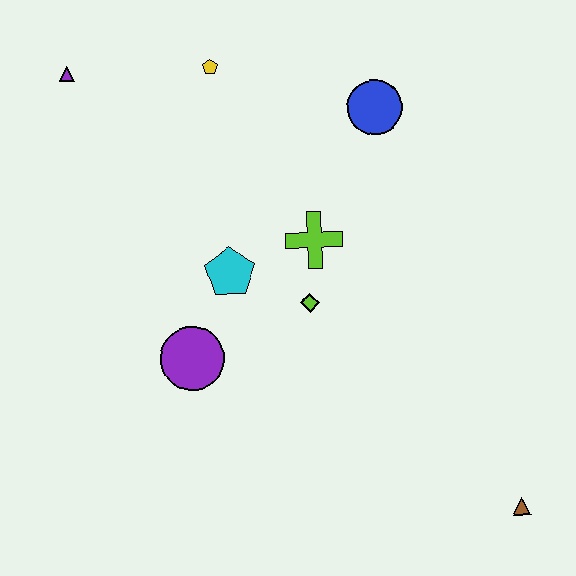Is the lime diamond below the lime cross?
Yes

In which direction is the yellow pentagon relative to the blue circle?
The yellow pentagon is to the left of the blue circle.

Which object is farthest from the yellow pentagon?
The brown triangle is farthest from the yellow pentagon.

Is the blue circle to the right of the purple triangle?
Yes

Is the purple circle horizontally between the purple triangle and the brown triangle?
Yes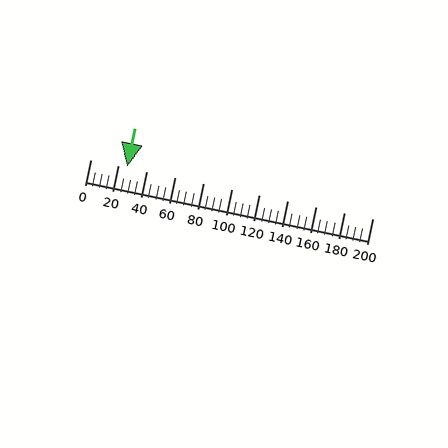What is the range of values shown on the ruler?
The ruler shows values from 0 to 200.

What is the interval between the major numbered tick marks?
The major tick marks are spaced 20 units apart.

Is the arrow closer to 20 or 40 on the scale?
The arrow is closer to 20.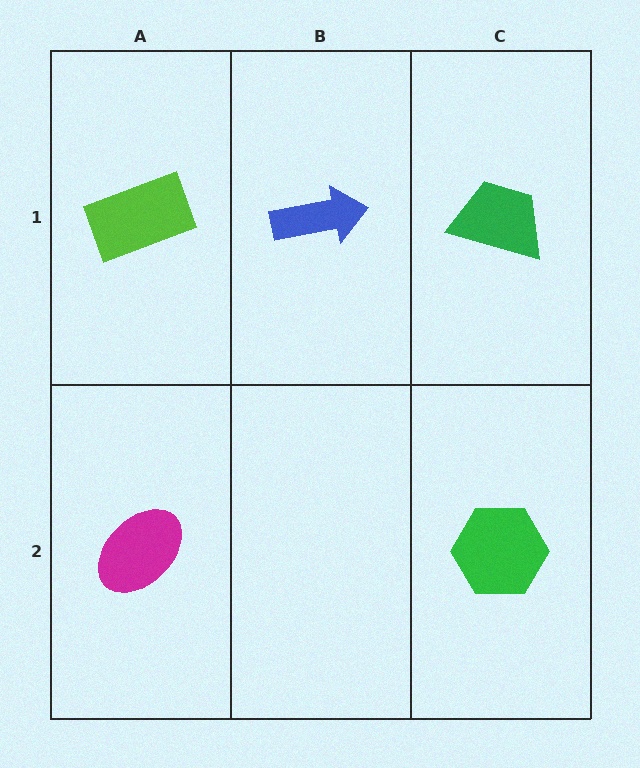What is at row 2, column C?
A green hexagon.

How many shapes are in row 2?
2 shapes.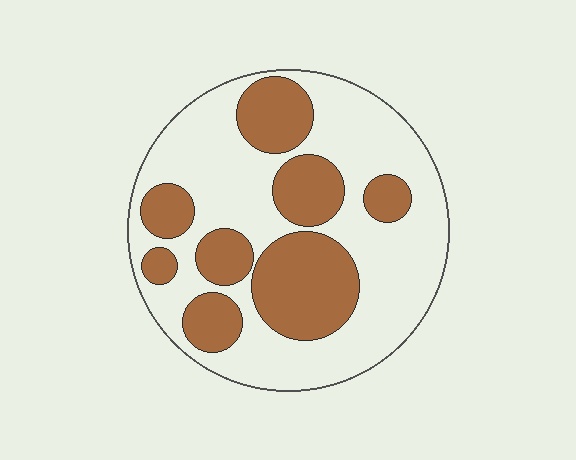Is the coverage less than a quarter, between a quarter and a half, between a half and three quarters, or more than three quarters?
Between a quarter and a half.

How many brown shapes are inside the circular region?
8.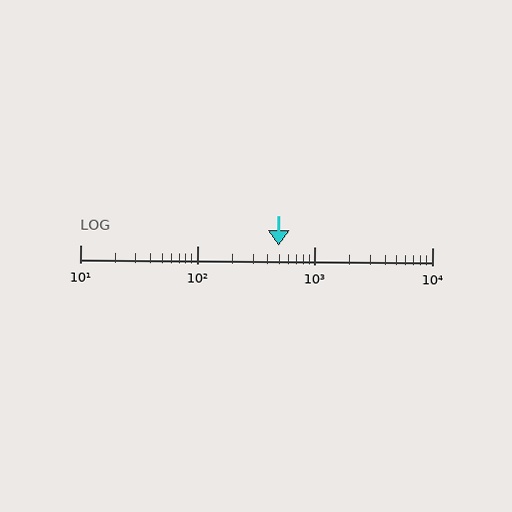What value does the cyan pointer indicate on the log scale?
The pointer indicates approximately 490.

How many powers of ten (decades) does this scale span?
The scale spans 3 decades, from 10 to 10000.